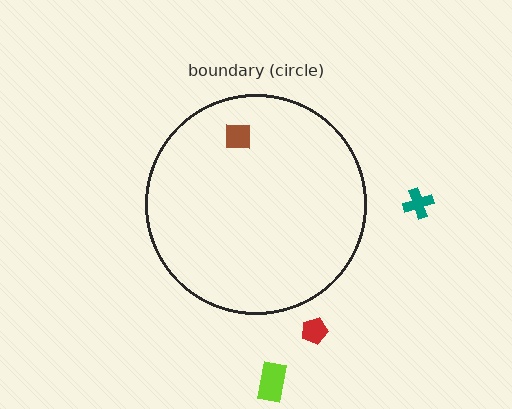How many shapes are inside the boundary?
1 inside, 3 outside.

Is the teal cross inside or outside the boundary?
Outside.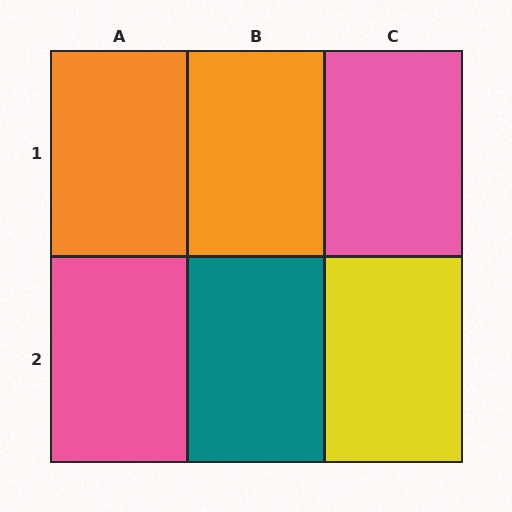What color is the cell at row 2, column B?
Teal.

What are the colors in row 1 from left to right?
Orange, orange, pink.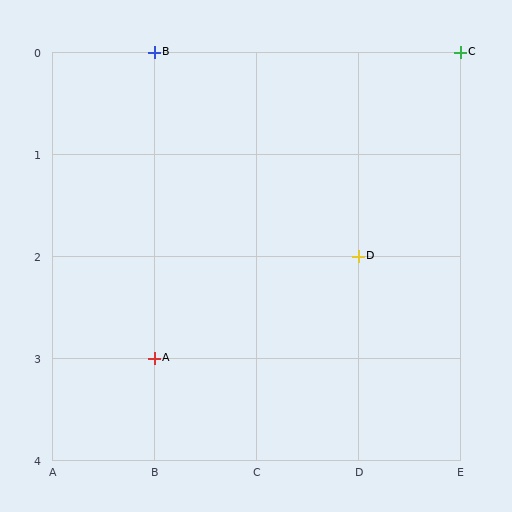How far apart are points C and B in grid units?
Points C and B are 3 columns apart.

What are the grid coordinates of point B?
Point B is at grid coordinates (B, 0).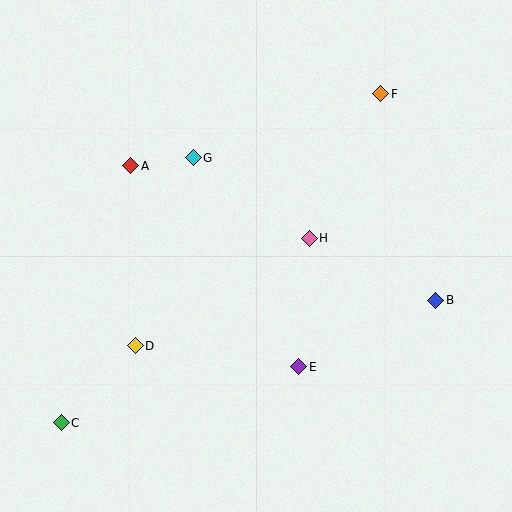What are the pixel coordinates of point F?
Point F is at (381, 94).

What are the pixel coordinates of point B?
Point B is at (436, 300).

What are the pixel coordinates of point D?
Point D is at (135, 346).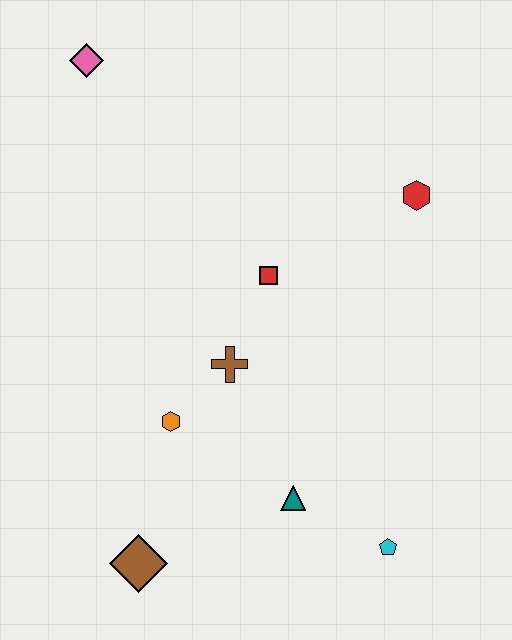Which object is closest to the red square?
The brown cross is closest to the red square.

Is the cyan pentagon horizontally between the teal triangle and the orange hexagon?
No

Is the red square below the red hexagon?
Yes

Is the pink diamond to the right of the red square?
No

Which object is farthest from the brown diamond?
The pink diamond is farthest from the brown diamond.